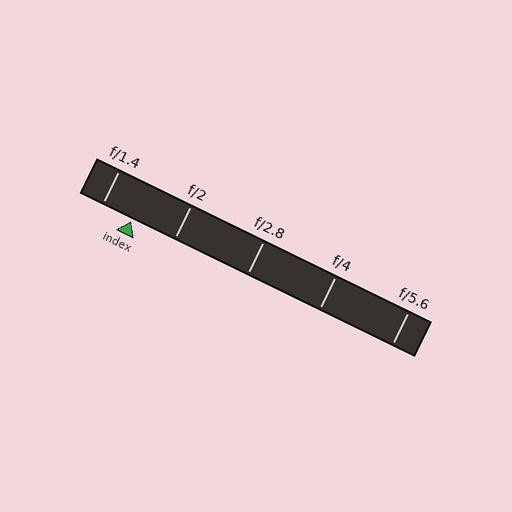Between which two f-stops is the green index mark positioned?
The index mark is between f/1.4 and f/2.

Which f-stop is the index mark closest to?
The index mark is closest to f/1.4.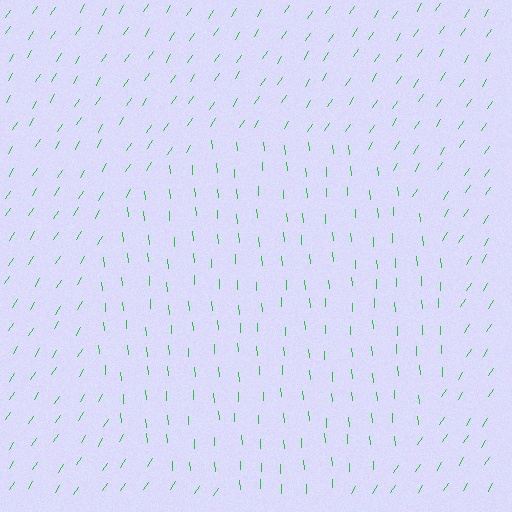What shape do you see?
I see a circle.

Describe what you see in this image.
The image is filled with small green line segments. A circle region in the image has lines oriented differently from the surrounding lines, creating a visible texture boundary.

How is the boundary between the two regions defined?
The boundary is defined purely by a change in line orientation (approximately 37 degrees difference). All lines are the same color and thickness.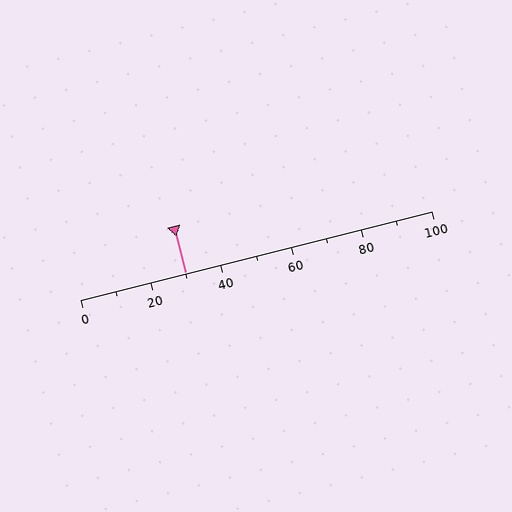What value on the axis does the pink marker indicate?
The marker indicates approximately 30.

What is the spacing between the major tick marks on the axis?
The major ticks are spaced 20 apart.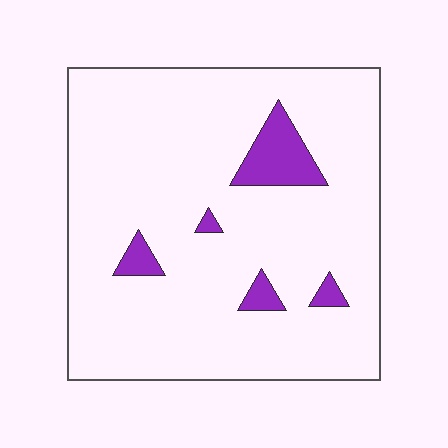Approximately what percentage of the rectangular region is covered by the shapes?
Approximately 10%.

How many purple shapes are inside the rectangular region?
5.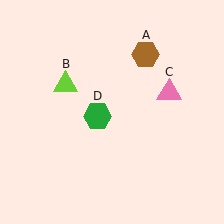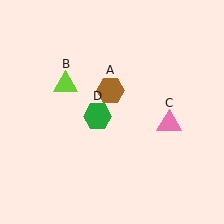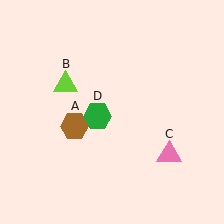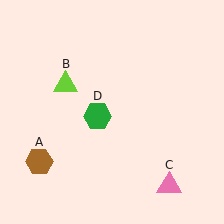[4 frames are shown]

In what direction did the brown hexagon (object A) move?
The brown hexagon (object A) moved down and to the left.